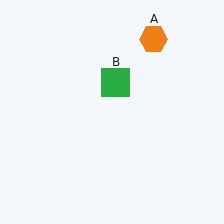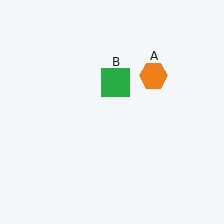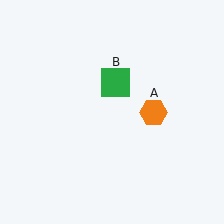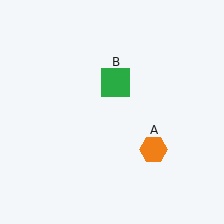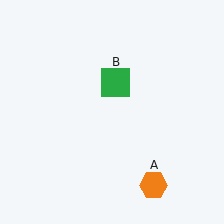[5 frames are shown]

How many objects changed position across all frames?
1 object changed position: orange hexagon (object A).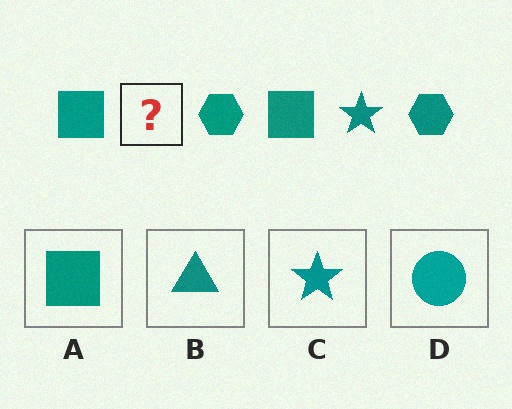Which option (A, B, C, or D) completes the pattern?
C.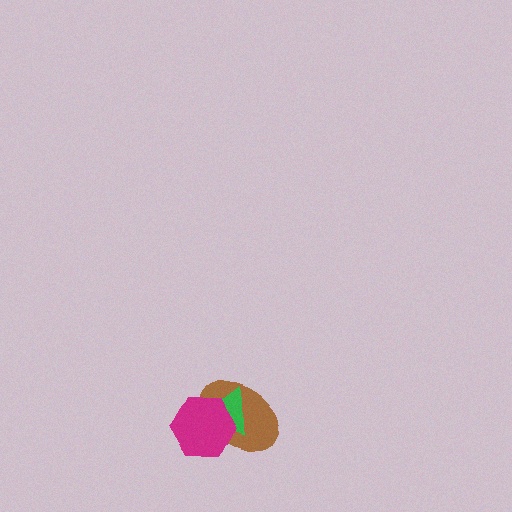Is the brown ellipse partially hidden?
Yes, it is partially covered by another shape.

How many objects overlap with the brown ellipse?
2 objects overlap with the brown ellipse.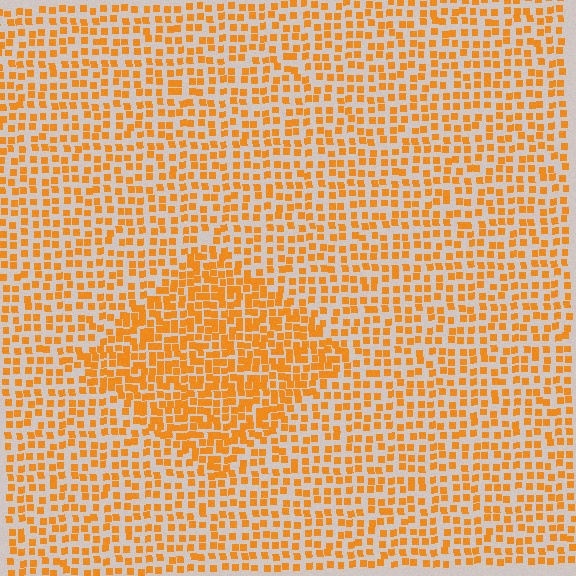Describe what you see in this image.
The image contains small orange elements arranged at two different densities. A diamond-shaped region is visible where the elements are more densely packed than the surrounding area.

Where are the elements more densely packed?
The elements are more densely packed inside the diamond boundary.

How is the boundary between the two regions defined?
The boundary is defined by a change in element density (approximately 1.7x ratio). All elements are the same color, size, and shape.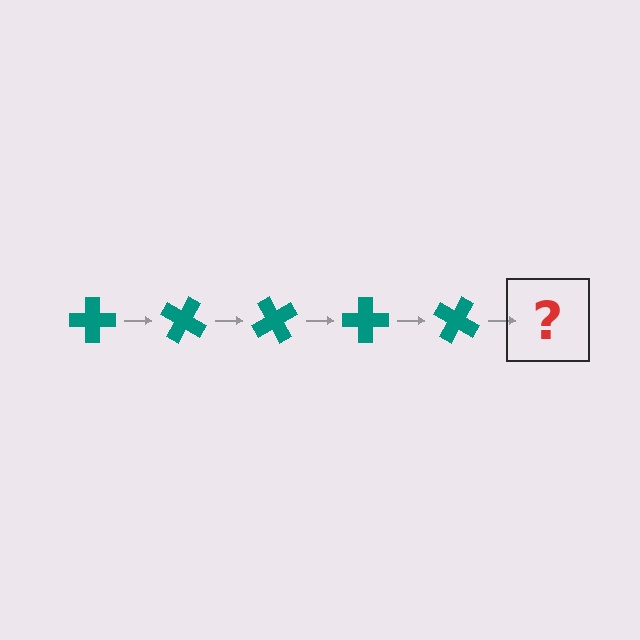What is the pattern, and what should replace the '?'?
The pattern is that the cross rotates 30 degrees each step. The '?' should be a teal cross rotated 150 degrees.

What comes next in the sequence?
The next element should be a teal cross rotated 150 degrees.